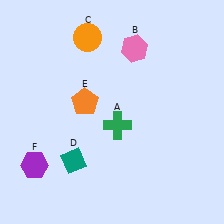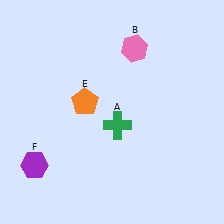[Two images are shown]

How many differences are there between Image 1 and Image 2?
There are 2 differences between the two images.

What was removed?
The teal diamond (D), the orange circle (C) were removed in Image 2.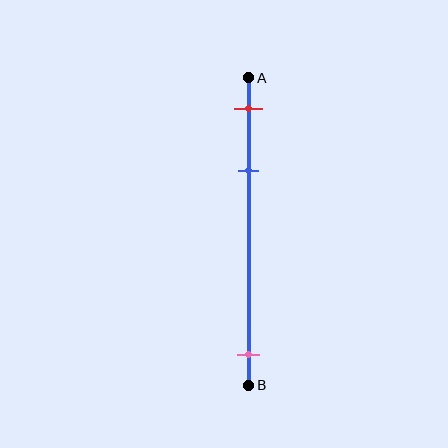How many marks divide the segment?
There are 3 marks dividing the segment.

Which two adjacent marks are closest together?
The red and blue marks are the closest adjacent pair.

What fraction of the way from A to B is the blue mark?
The blue mark is approximately 30% (0.3) of the way from A to B.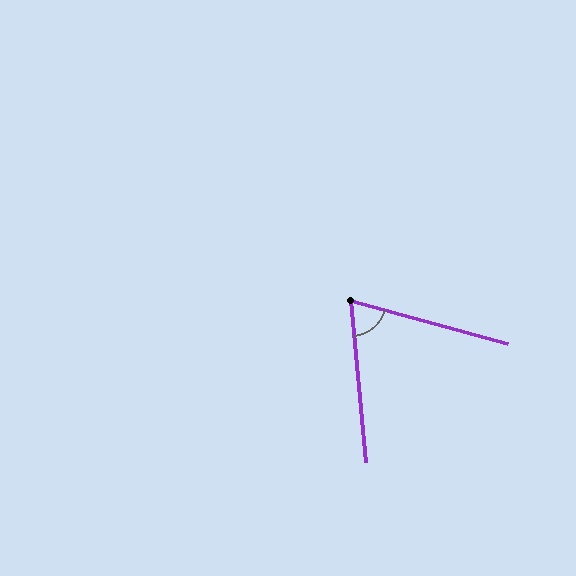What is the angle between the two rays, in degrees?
Approximately 70 degrees.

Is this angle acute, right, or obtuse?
It is acute.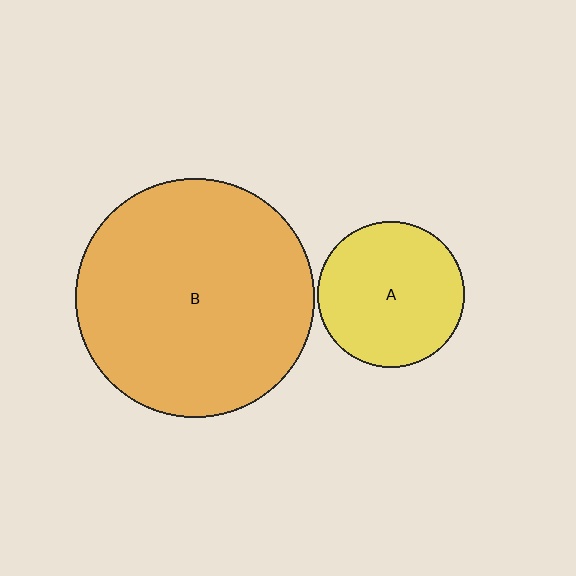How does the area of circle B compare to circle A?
Approximately 2.6 times.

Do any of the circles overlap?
No, none of the circles overlap.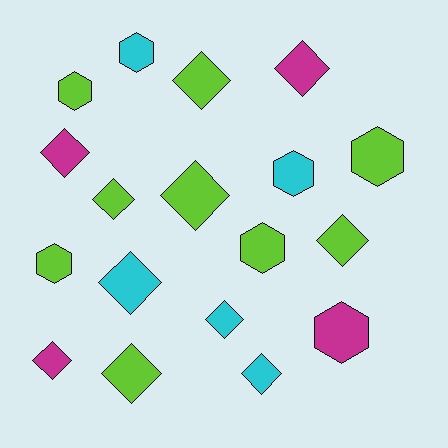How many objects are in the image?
There are 18 objects.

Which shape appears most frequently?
Diamond, with 11 objects.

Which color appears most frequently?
Lime, with 9 objects.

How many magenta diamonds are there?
There are 3 magenta diamonds.